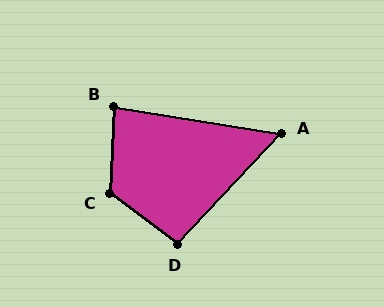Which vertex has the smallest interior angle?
A, at approximately 56 degrees.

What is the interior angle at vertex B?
Approximately 83 degrees (acute).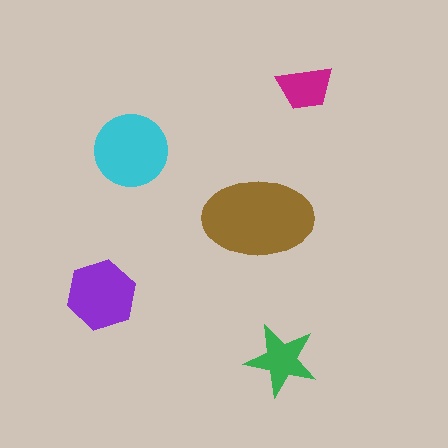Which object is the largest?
The brown ellipse.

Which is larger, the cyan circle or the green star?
The cyan circle.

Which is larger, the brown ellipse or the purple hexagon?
The brown ellipse.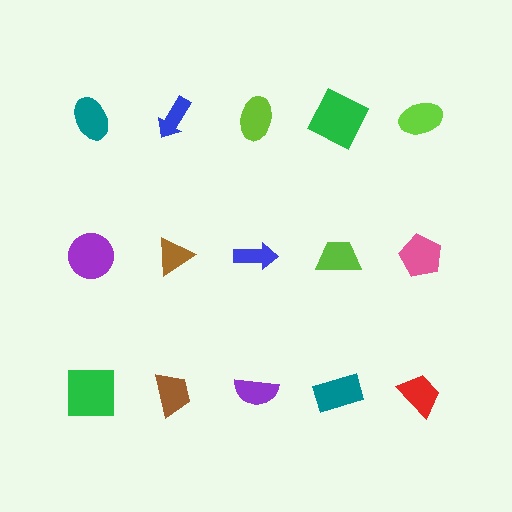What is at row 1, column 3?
A lime ellipse.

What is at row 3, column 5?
A red trapezoid.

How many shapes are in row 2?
5 shapes.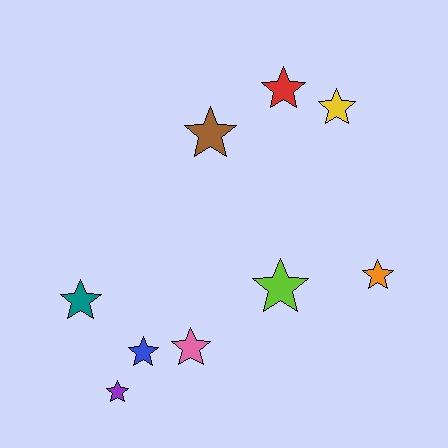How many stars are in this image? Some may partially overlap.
There are 9 stars.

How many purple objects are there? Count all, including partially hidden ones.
There is 1 purple object.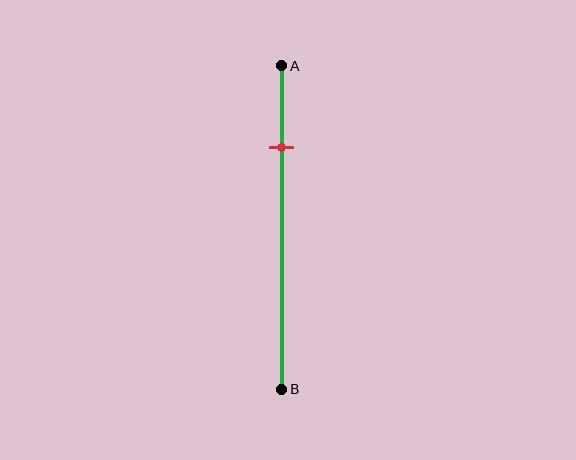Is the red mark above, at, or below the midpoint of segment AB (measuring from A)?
The red mark is above the midpoint of segment AB.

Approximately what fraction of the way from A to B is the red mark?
The red mark is approximately 25% of the way from A to B.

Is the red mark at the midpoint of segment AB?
No, the mark is at about 25% from A, not at the 50% midpoint.